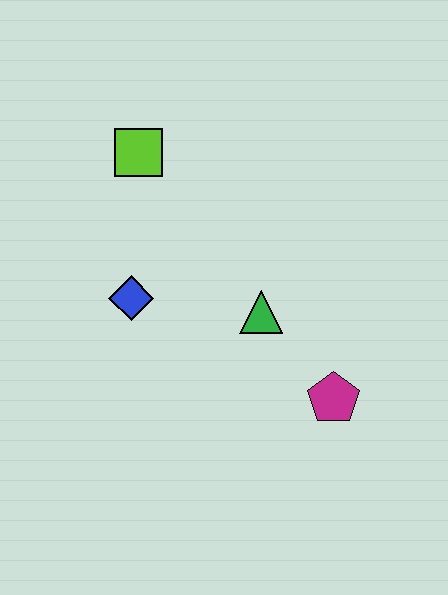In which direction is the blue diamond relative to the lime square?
The blue diamond is below the lime square.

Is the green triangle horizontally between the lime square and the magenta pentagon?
Yes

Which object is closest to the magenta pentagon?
The green triangle is closest to the magenta pentagon.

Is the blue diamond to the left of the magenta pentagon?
Yes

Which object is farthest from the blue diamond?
The magenta pentagon is farthest from the blue diamond.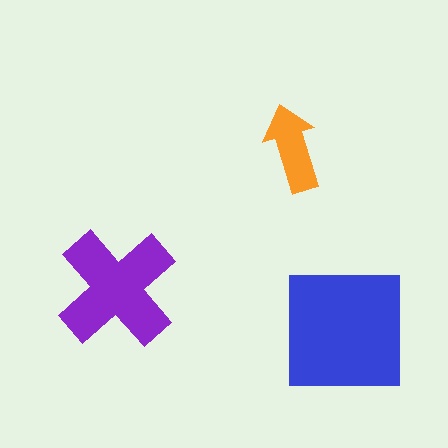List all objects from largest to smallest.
The blue square, the purple cross, the orange arrow.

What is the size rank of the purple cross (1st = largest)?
2nd.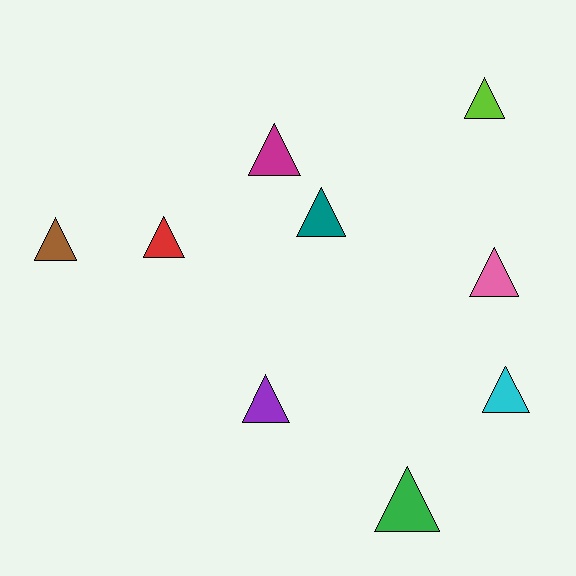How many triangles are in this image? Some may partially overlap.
There are 9 triangles.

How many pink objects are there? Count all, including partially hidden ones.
There is 1 pink object.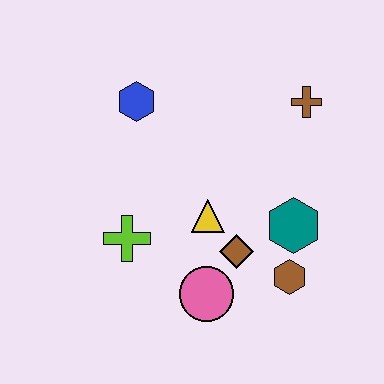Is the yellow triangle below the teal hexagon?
No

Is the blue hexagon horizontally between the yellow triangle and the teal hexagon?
No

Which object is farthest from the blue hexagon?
The brown hexagon is farthest from the blue hexagon.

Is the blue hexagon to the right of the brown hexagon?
No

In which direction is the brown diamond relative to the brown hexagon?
The brown diamond is to the left of the brown hexagon.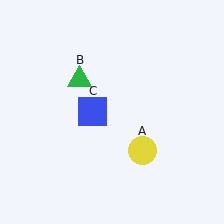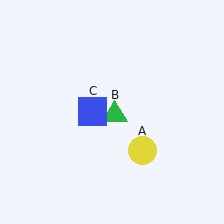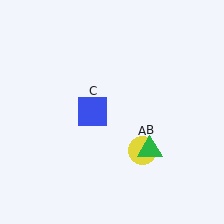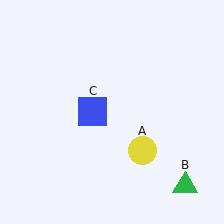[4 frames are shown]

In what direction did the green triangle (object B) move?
The green triangle (object B) moved down and to the right.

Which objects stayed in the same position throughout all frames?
Yellow circle (object A) and blue square (object C) remained stationary.